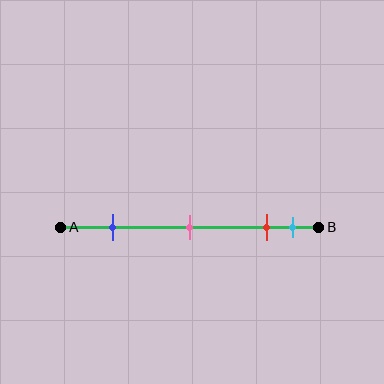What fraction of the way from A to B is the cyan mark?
The cyan mark is approximately 90% (0.9) of the way from A to B.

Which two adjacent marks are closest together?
The red and cyan marks are the closest adjacent pair.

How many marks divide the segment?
There are 4 marks dividing the segment.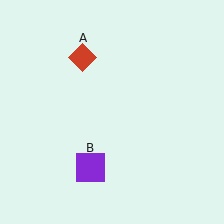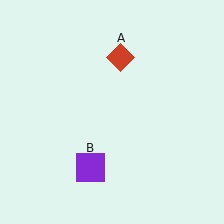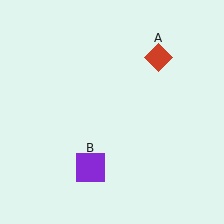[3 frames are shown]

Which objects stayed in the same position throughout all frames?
Purple square (object B) remained stationary.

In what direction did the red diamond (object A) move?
The red diamond (object A) moved right.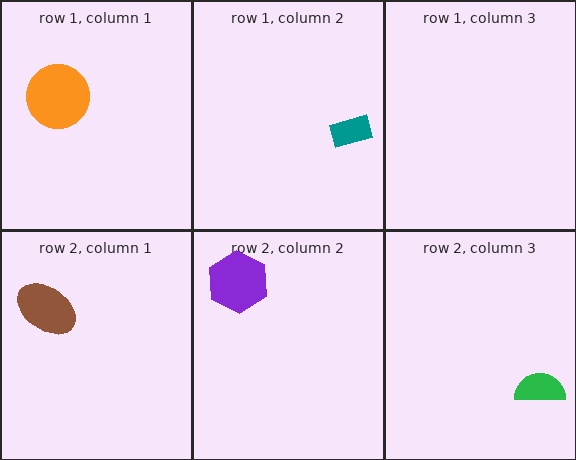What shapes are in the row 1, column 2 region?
The teal rectangle.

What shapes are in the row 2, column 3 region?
The green semicircle.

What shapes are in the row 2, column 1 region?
The brown ellipse.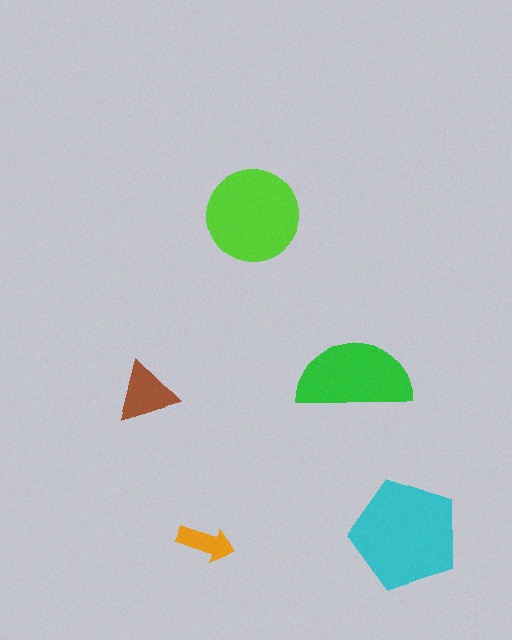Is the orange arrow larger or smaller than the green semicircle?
Smaller.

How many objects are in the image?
There are 5 objects in the image.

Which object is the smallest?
The orange arrow.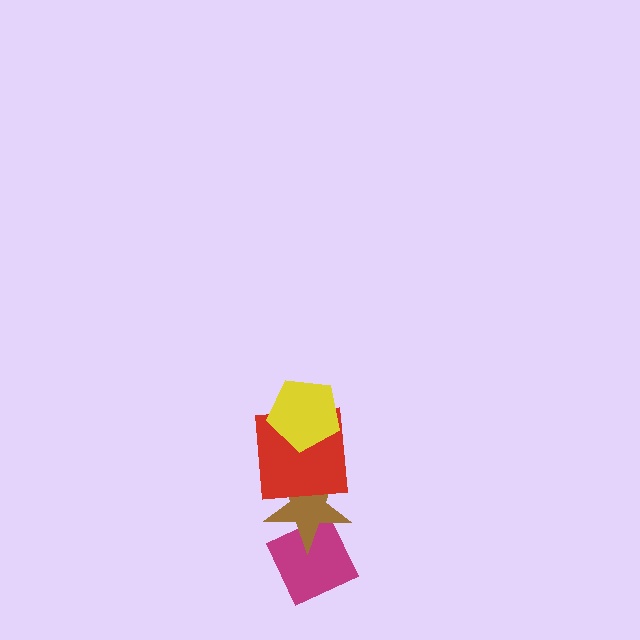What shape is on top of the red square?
The yellow pentagon is on top of the red square.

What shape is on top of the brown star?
The red square is on top of the brown star.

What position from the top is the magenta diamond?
The magenta diamond is 4th from the top.